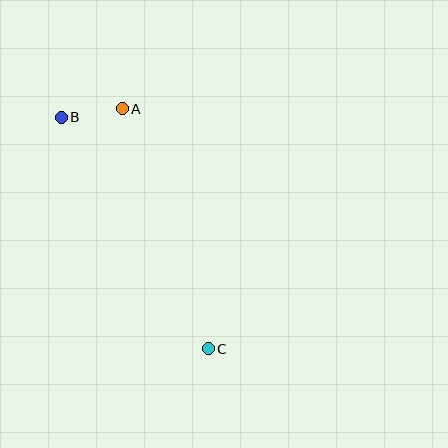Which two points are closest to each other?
Points A and B are closest to each other.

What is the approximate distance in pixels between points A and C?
The distance between A and C is approximately 255 pixels.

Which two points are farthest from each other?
Points B and C are farthest from each other.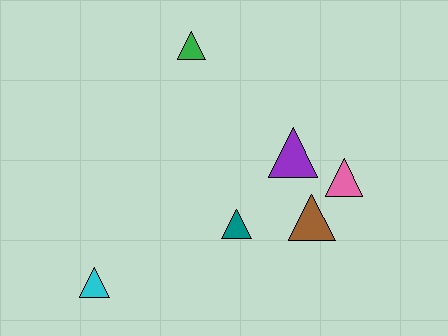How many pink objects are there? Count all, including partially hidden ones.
There is 1 pink object.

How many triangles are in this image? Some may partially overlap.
There are 6 triangles.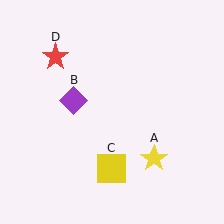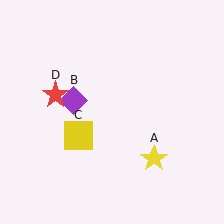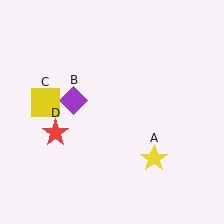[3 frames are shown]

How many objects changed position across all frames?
2 objects changed position: yellow square (object C), red star (object D).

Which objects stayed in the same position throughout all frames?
Yellow star (object A) and purple diamond (object B) remained stationary.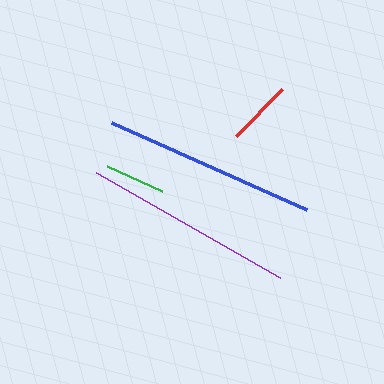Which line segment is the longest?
The blue line is the longest at approximately 214 pixels.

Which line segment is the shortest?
The green line is the shortest at approximately 60 pixels.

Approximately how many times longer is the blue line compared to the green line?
The blue line is approximately 3.6 times the length of the green line.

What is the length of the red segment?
The red segment is approximately 66 pixels long.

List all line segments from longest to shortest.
From longest to shortest: blue, purple, red, green.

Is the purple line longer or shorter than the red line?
The purple line is longer than the red line.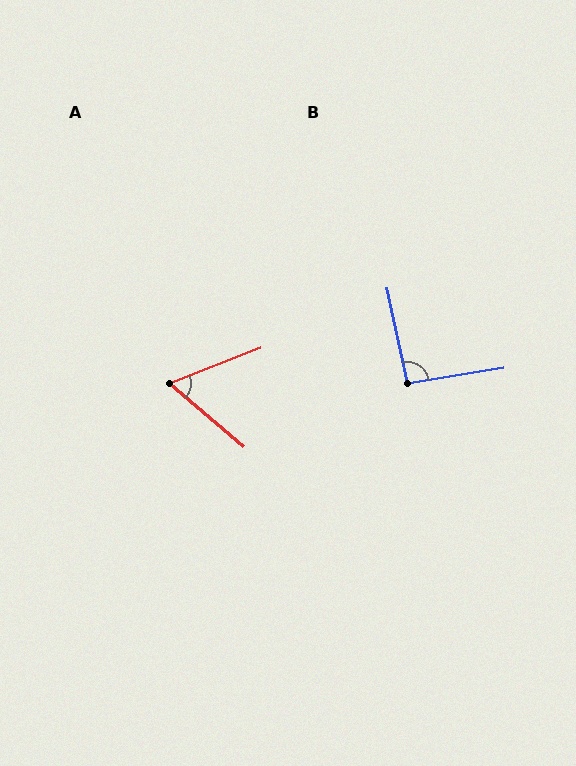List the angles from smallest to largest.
A (62°), B (93°).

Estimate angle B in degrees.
Approximately 93 degrees.